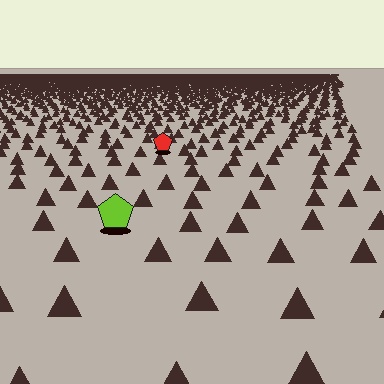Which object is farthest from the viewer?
The red pentagon is farthest from the viewer. It appears smaller and the ground texture around it is denser.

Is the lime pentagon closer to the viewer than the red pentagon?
Yes. The lime pentagon is closer — you can tell from the texture gradient: the ground texture is coarser near it.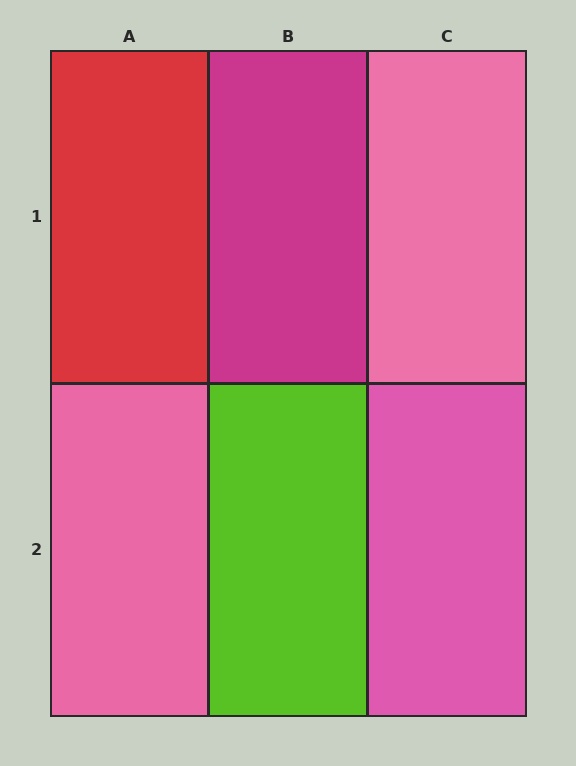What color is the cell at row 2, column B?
Lime.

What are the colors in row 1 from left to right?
Red, magenta, pink.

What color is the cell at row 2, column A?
Pink.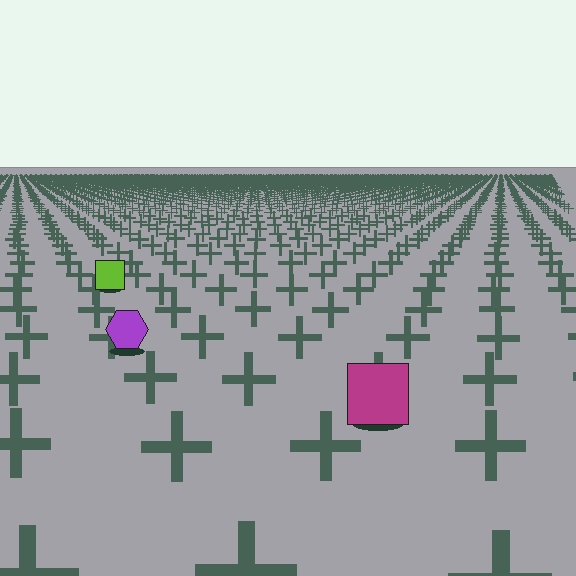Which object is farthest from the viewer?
The lime square is farthest from the viewer. It appears smaller and the ground texture around it is denser.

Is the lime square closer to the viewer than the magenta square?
No. The magenta square is closer — you can tell from the texture gradient: the ground texture is coarser near it.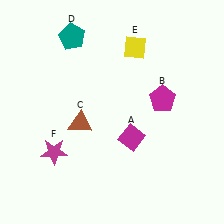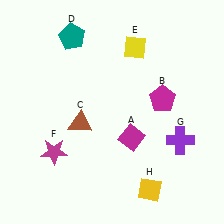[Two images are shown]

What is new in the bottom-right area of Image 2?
A purple cross (G) was added in the bottom-right area of Image 2.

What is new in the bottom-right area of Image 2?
A yellow diamond (H) was added in the bottom-right area of Image 2.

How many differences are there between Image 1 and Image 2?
There are 2 differences between the two images.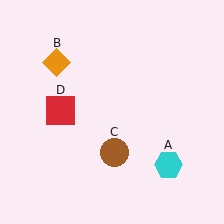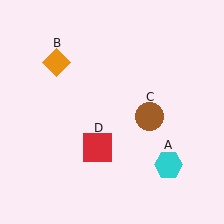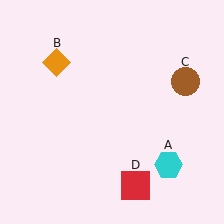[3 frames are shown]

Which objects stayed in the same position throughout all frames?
Cyan hexagon (object A) and orange diamond (object B) remained stationary.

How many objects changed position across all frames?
2 objects changed position: brown circle (object C), red square (object D).